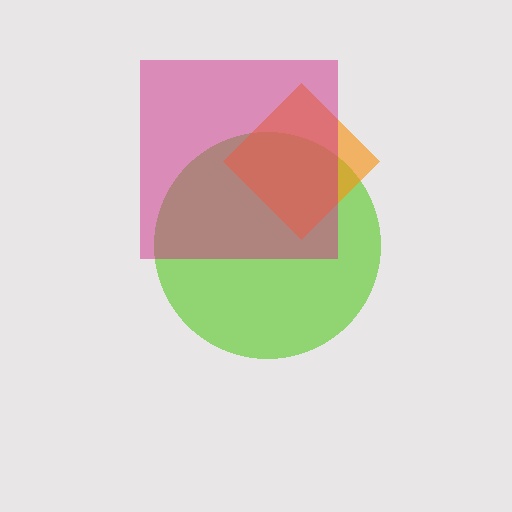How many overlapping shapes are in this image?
There are 3 overlapping shapes in the image.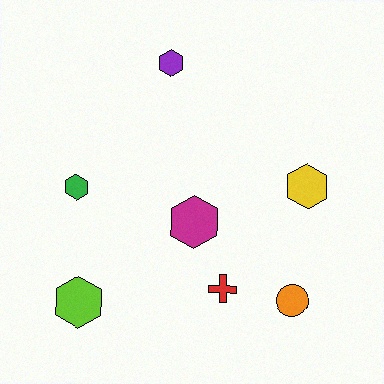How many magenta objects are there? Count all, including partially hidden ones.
There is 1 magenta object.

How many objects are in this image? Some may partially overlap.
There are 7 objects.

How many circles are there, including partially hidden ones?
There is 1 circle.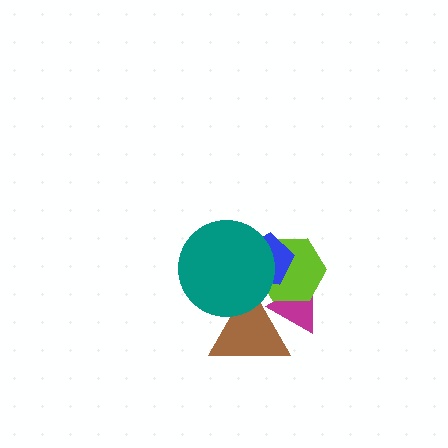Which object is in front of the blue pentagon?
The teal circle is in front of the blue pentagon.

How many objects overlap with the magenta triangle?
2 objects overlap with the magenta triangle.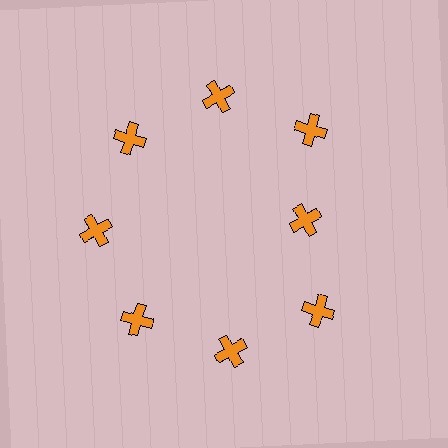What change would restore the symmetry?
The symmetry would be restored by moving it outward, back onto the ring so that all 8 crosses sit at equal angles and equal distance from the center.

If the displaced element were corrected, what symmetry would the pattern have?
It would have 8-fold rotational symmetry — the pattern would map onto itself every 45 degrees.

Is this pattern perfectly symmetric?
No. The 8 orange crosses are arranged in a ring, but one element near the 3 o'clock position is pulled inward toward the center, breaking the 8-fold rotational symmetry.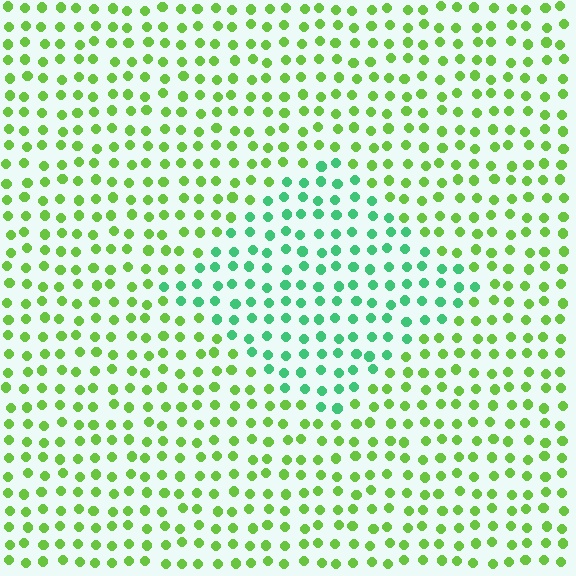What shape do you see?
I see a diamond.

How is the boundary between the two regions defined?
The boundary is defined purely by a slight shift in hue (about 44 degrees). Spacing, size, and orientation are identical on both sides.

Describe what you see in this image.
The image is filled with small lime elements in a uniform arrangement. A diamond-shaped region is visible where the elements are tinted to a slightly different hue, forming a subtle color boundary.